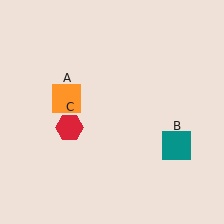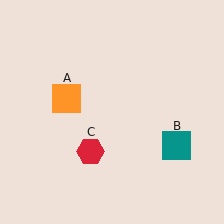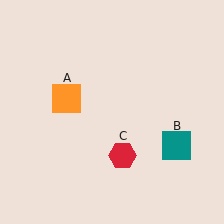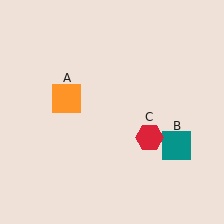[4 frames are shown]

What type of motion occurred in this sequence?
The red hexagon (object C) rotated counterclockwise around the center of the scene.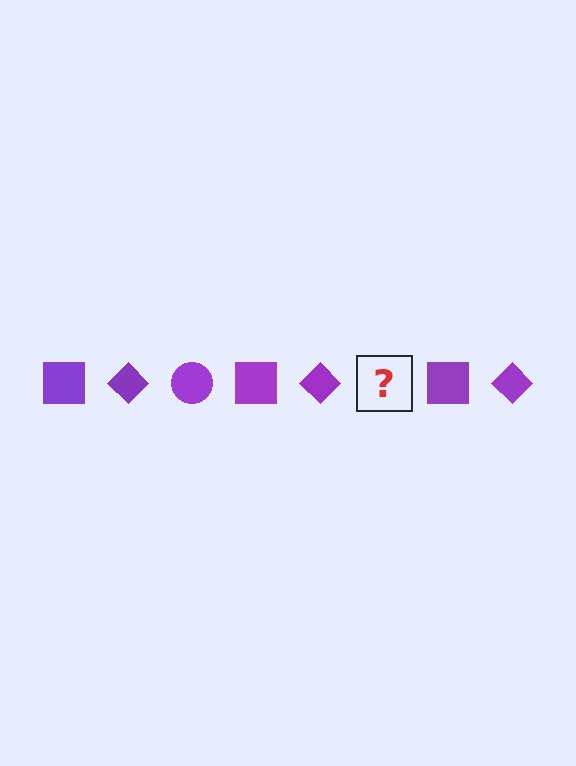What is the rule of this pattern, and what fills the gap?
The rule is that the pattern cycles through square, diamond, circle shapes in purple. The gap should be filled with a purple circle.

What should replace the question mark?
The question mark should be replaced with a purple circle.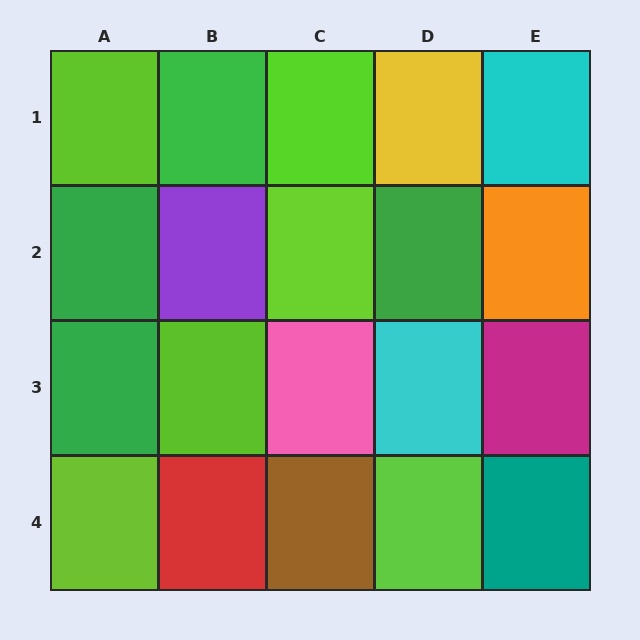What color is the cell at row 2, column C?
Lime.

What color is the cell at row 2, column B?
Purple.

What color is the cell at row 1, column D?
Yellow.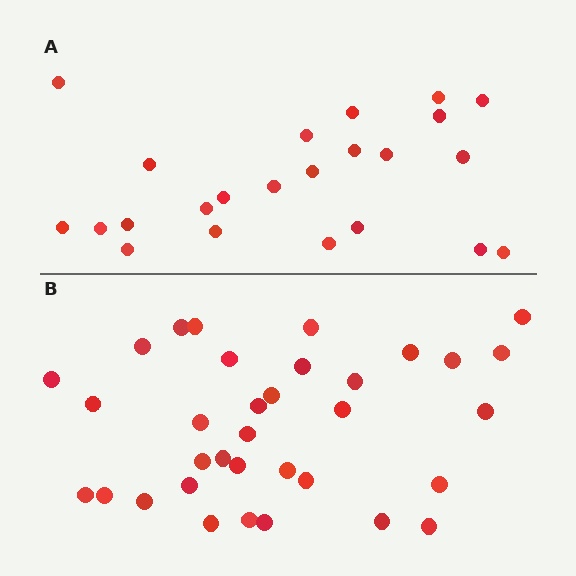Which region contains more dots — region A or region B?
Region B (the bottom region) has more dots.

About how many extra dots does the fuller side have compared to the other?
Region B has roughly 12 or so more dots than region A.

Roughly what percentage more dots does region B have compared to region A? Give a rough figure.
About 50% more.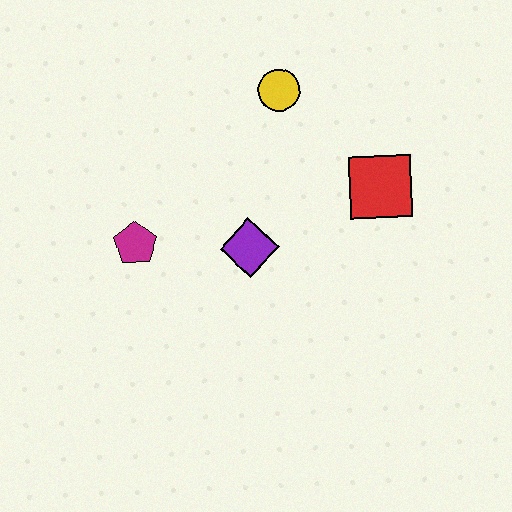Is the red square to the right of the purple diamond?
Yes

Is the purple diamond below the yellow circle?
Yes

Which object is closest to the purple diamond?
The magenta pentagon is closest to the purple diamond.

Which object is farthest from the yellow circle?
The magenta pentagon is farthest from the yellow circle.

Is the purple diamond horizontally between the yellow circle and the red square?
No